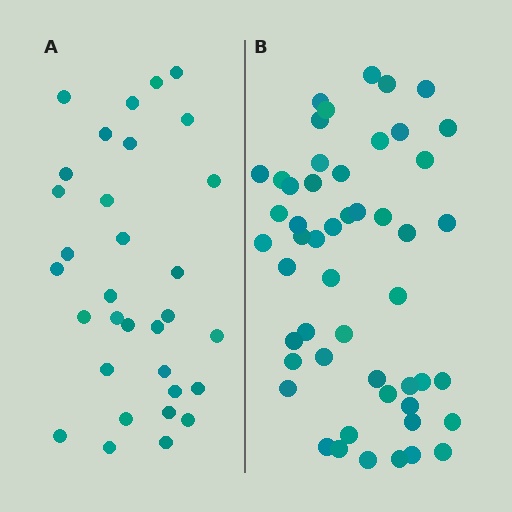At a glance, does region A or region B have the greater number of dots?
Region B (the right region) has more dots.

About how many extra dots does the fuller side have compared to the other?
Region B has approximately 20 more dots than region A.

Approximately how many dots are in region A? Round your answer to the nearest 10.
About 30 dots. (The exact count is 32, which rounds to 30.)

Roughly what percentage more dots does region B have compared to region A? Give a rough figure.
About 60% more.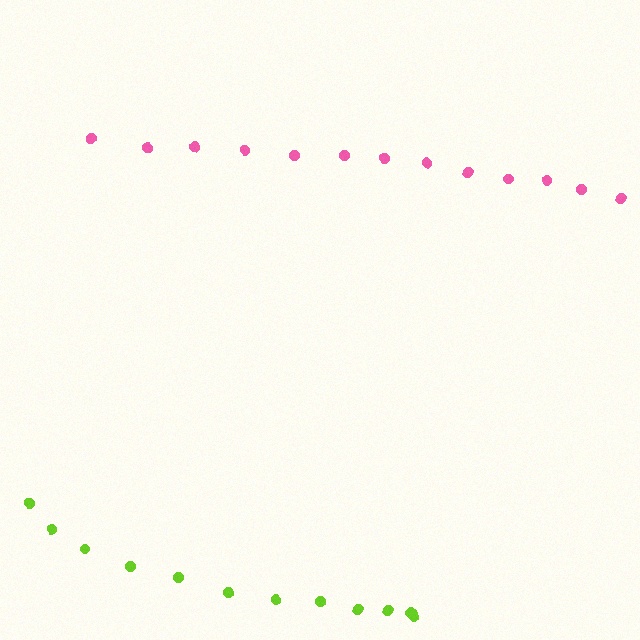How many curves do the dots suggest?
There are 2 distinct paths.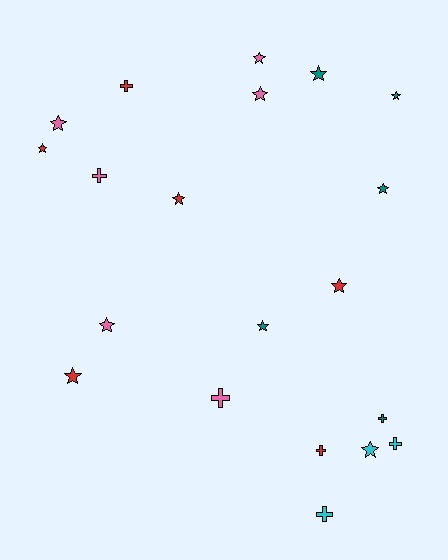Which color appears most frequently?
Pink, with 6 objects.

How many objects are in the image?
There are 20 objects.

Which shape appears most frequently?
Star, with 13 objects.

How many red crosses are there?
There are 2 red crosses.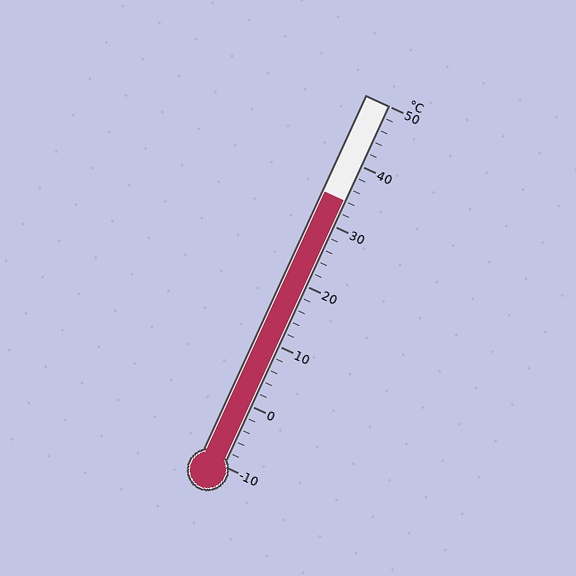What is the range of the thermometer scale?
The thermometer scale ranges from -10°C to 50°C.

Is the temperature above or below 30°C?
The temperature is above 30°C.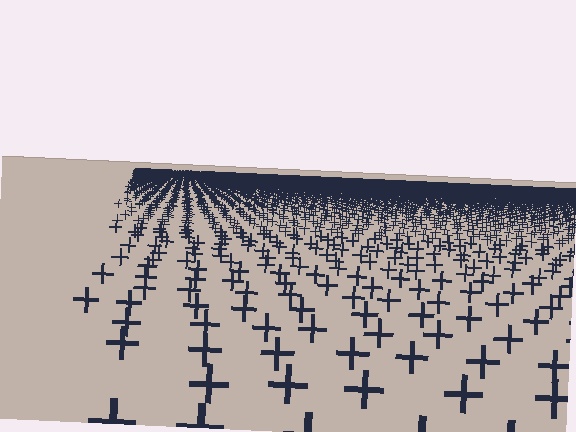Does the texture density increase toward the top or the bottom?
Density increases toward the top.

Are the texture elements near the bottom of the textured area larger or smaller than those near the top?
Larger. Near the bottom, elements are closer to the viewer and appear at a bigger on-screen size.